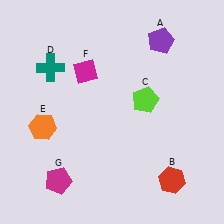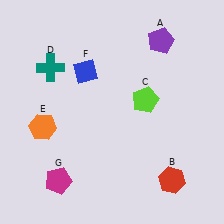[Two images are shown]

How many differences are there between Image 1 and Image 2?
There is 1 difference between the two images.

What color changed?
The diamond (F) changed from magenta in Image 1 to blue in Image 2.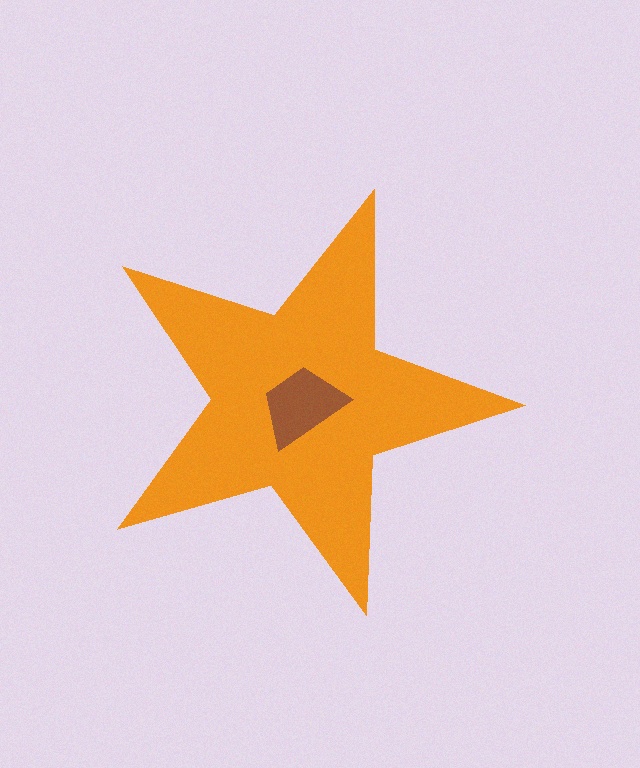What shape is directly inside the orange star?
The brown trapezoid.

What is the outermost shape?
The orange star.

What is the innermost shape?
The brown trapezoid.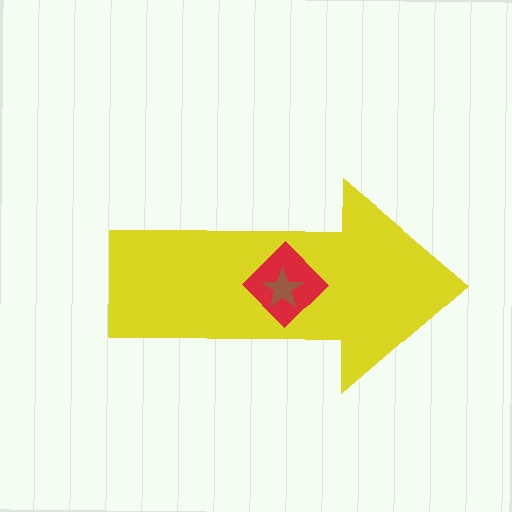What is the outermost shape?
The yellow arrow.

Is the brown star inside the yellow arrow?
Yes.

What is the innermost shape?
The brown star.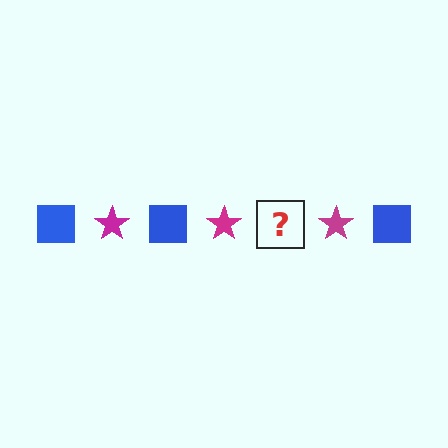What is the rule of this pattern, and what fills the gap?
The rule is that the pattern alternates between blue square and magenta star. The gap should be filled with a blue square.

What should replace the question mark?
The question mark should be replaced with a blue square.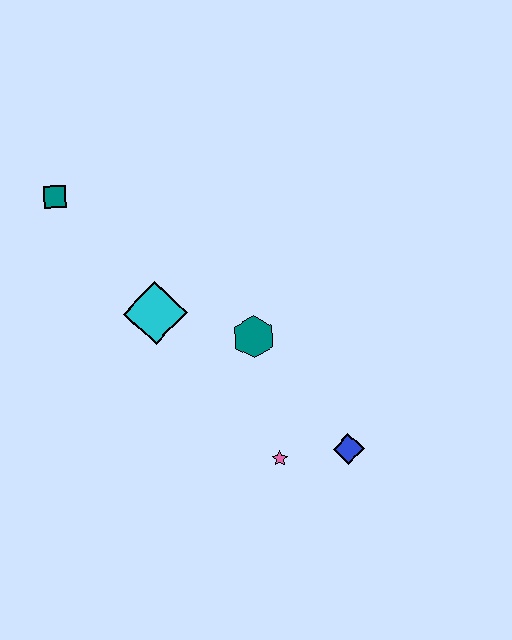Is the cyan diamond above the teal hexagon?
Yes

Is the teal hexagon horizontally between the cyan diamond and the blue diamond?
Yes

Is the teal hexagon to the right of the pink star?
No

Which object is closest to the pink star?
The blue diamond is closest to the pink star.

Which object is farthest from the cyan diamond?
The blue diamond is farthest from the cyan diamond.